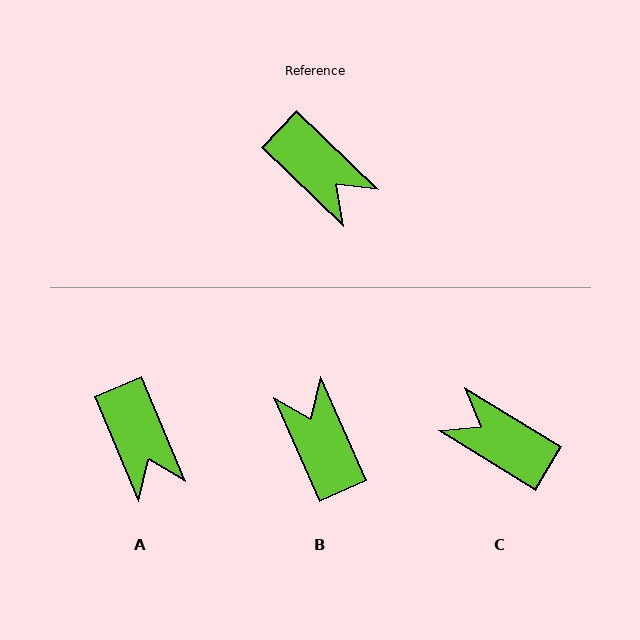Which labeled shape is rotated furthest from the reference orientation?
C, about 168 degrees away.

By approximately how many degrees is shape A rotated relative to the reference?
Approximately 23 degrees clockwise.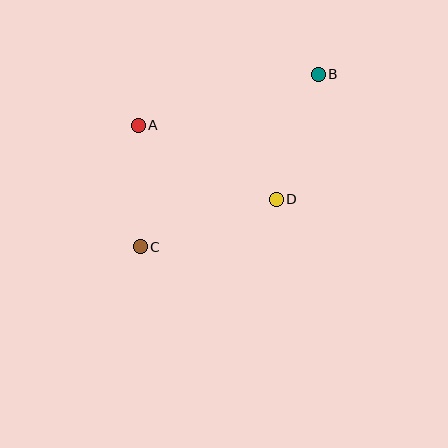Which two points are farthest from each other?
Points B and C are farthest from each other.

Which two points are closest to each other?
Points A and C are closest to each other.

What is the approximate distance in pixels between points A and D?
The distance between A and D is approximately 156 pixels.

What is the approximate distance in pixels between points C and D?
The distance between C and D is approximately 144 pixels.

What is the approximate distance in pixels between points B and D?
The distance between B and D is approximately 132 pixels.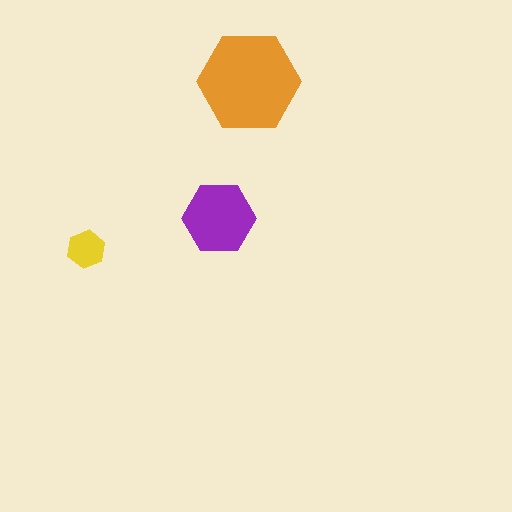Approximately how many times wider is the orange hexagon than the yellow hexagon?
About 2.5 times wider.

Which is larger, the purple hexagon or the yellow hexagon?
The purple one.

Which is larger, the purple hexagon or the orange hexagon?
The orange one.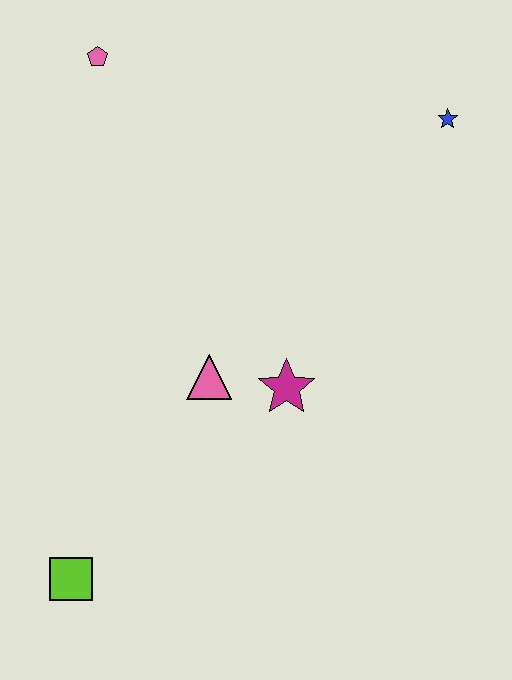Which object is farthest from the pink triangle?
The blue star is farthest from the pink triangle.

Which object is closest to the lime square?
The pink triangle is closest to the lime square.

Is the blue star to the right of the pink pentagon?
Yes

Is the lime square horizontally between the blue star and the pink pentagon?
No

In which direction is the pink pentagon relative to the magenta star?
The pink pentagon is above the magenta star.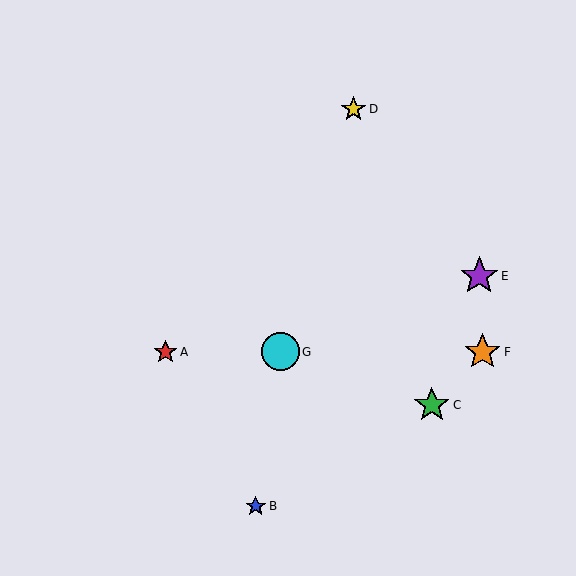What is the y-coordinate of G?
Object G is at y≈352.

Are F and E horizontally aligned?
No, F is at y≈352 and E is at y≈276.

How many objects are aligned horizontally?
3 objects (A, F, G) are aligned horizontally.